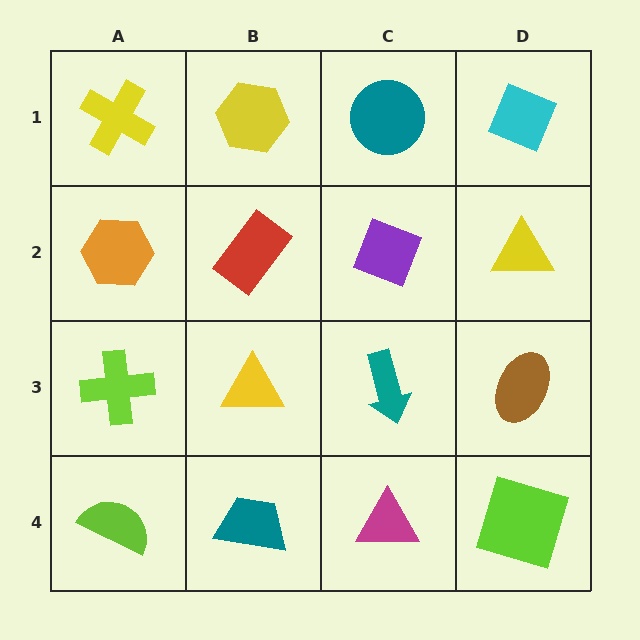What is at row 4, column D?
A lime square.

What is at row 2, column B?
A red rectangle.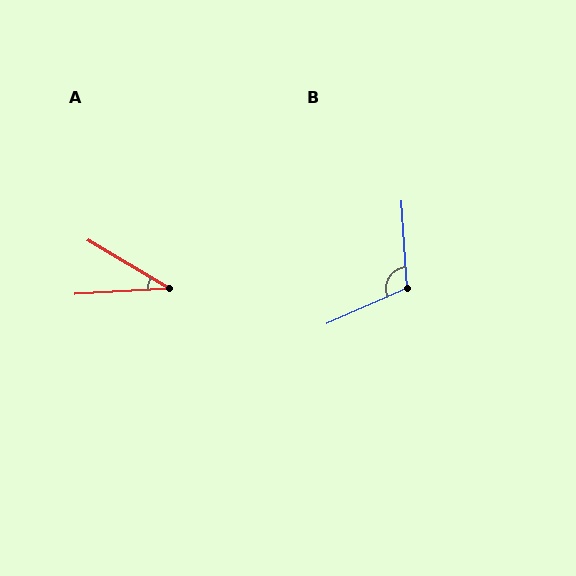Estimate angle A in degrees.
Approximately 34 degrees.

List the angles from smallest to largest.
A (34°), B (111°).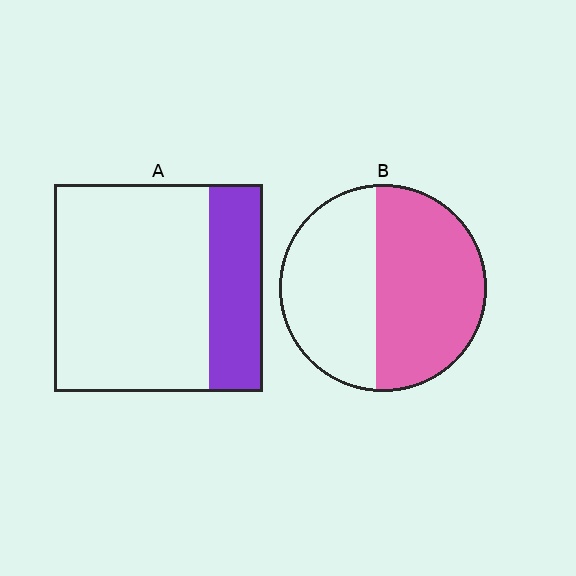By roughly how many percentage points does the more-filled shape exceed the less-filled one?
By roughly 30 percentage points (B over A).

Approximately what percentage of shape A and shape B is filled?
A is approximately 25% and B is approximately 55%.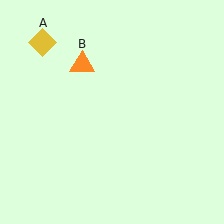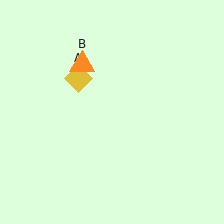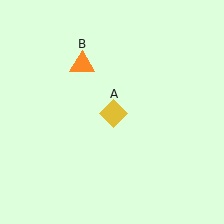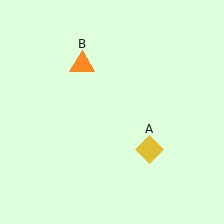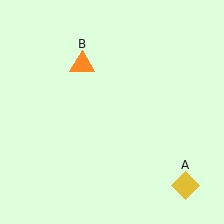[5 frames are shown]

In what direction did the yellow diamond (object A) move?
The yellow diamond (object A) moved down and to the right.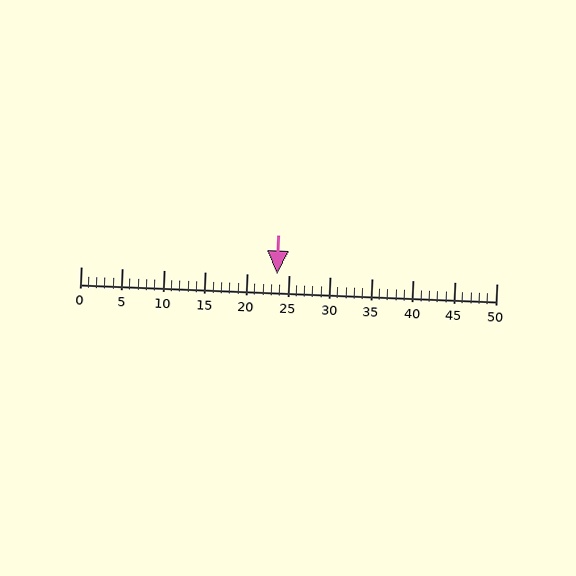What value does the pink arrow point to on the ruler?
The pink arrow points to approximately 24.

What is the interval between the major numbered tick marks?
The major tick marks are spaced 5 units apart.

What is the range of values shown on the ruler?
The ruler shows values from 0 to 50.